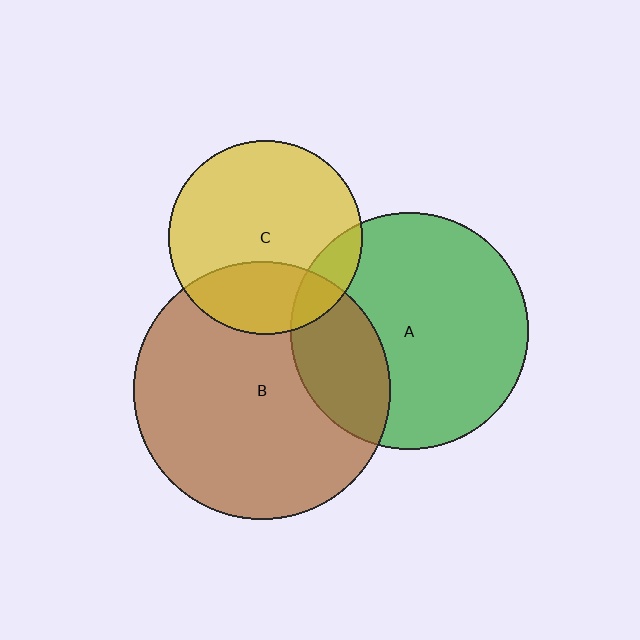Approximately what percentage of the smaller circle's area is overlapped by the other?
Approximately 30%.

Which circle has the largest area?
Circle B (brown).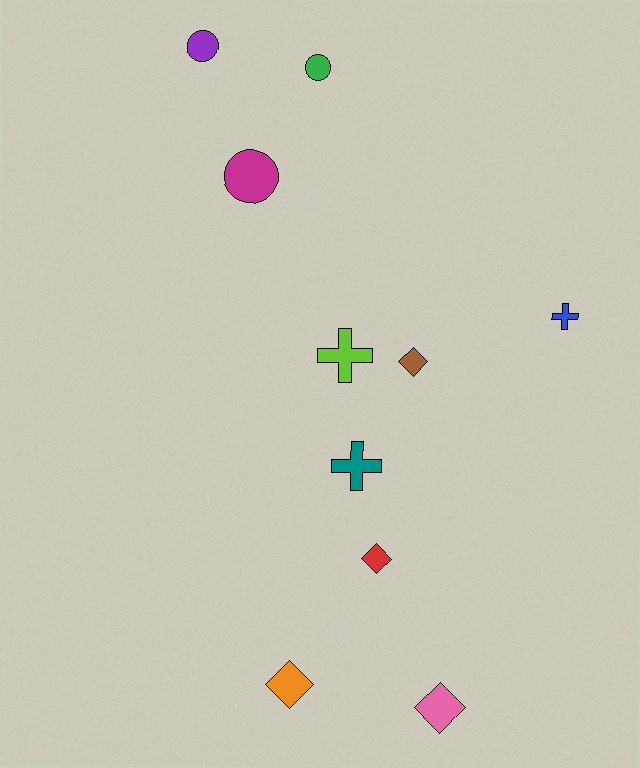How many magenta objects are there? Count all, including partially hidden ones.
There is 1 magenta object.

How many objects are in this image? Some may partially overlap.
There are 10 objects.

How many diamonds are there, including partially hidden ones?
There are 4 diamonds.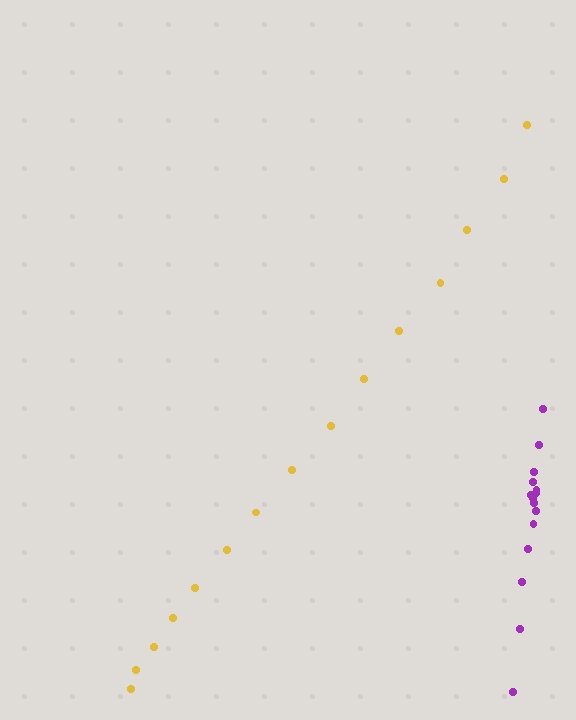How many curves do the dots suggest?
There are 2 distinct paths.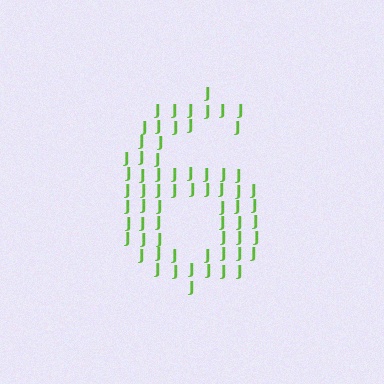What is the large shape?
The large shape is the digit 6.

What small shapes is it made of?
It is made of small letter J's.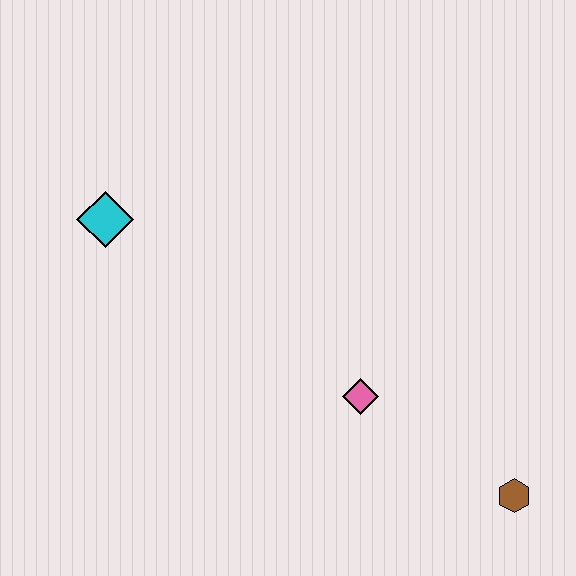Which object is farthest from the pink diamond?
The cyan diamond is farthest from the pink diamond.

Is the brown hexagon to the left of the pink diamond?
No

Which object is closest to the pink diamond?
The brown hexagon is closest to the pink diamond.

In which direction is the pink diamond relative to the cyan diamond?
The pink diamond is to the right of the cyan diamond.